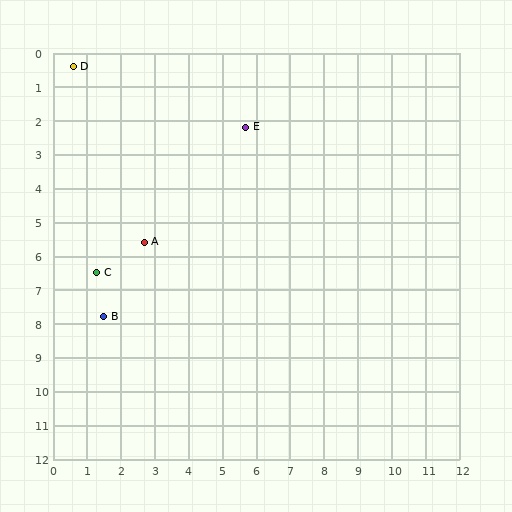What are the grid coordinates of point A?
Point A is at approximately (2.7, 5.6).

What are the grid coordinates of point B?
Point B is at approximately (1.5, 7.8).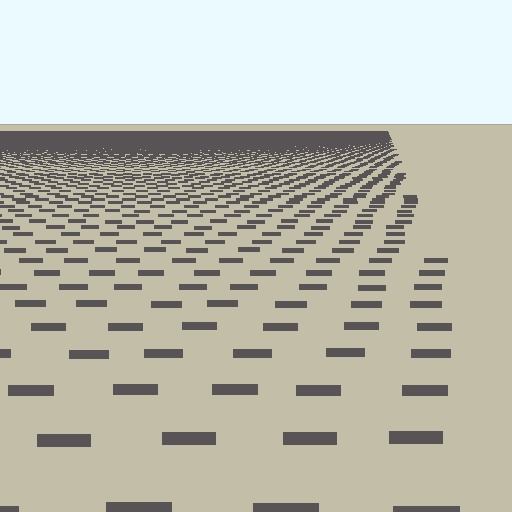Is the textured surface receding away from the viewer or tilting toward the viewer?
The surface is receding away from the viewer. Texture elements get smaller and denser toward the top.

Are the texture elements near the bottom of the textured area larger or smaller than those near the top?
Larger. Near the bottom, elements are closer to the viewer and appear at a bigger on-screen size.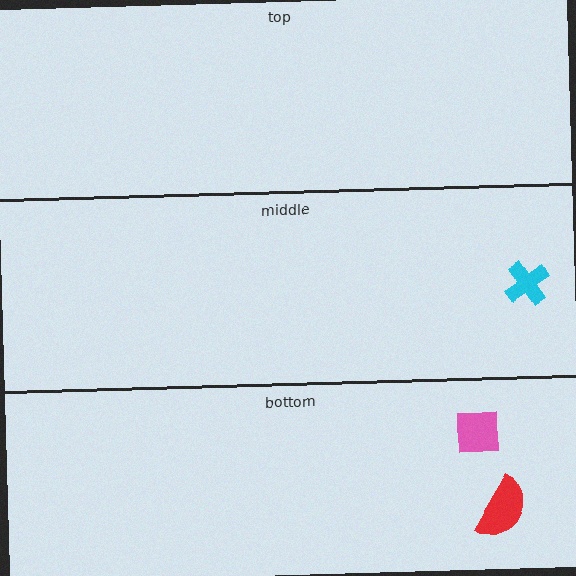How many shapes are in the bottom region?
2.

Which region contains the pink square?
The bottom region.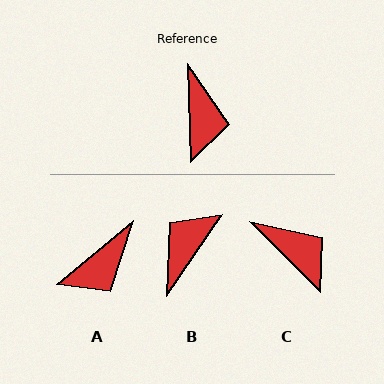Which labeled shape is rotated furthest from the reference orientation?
B, about 144 degrees away.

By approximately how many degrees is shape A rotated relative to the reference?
Approximately 52 degrees clockwise.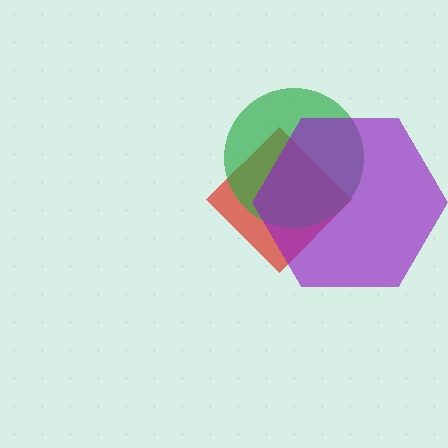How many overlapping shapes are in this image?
There are 3 overlapping shapes in the image.